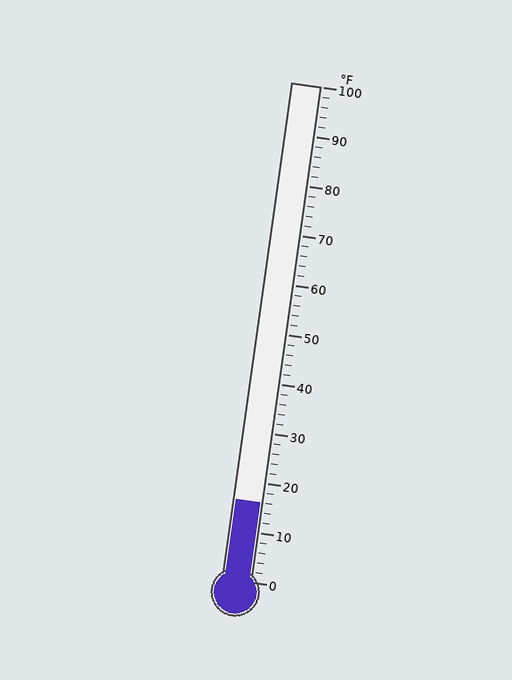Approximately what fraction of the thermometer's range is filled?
The thermometer is filled to approximately 15% of its range.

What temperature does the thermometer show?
The thermometer shows approximately 16°F.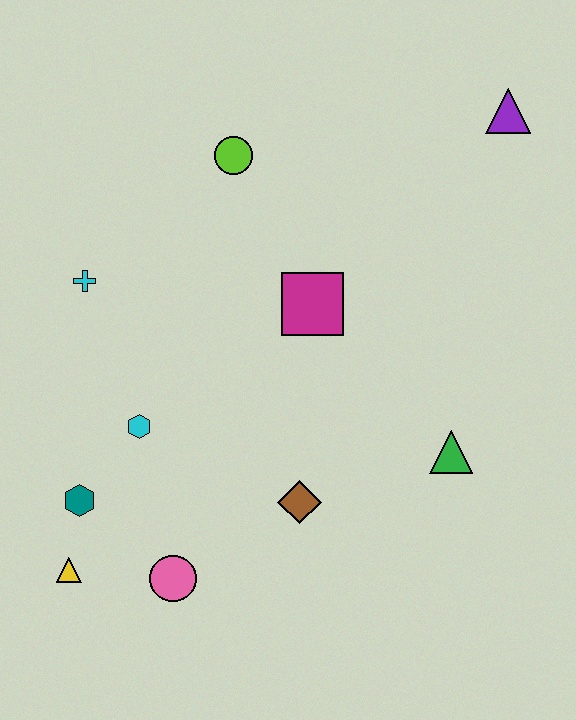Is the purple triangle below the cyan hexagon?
No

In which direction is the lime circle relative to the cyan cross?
The lime circle is to the right of the cyan cross.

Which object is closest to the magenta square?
The lime circle is closest to the magenta square.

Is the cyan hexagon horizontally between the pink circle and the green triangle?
No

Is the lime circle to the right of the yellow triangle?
Yes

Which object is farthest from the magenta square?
The yellow triangle is farthest from the magenta square.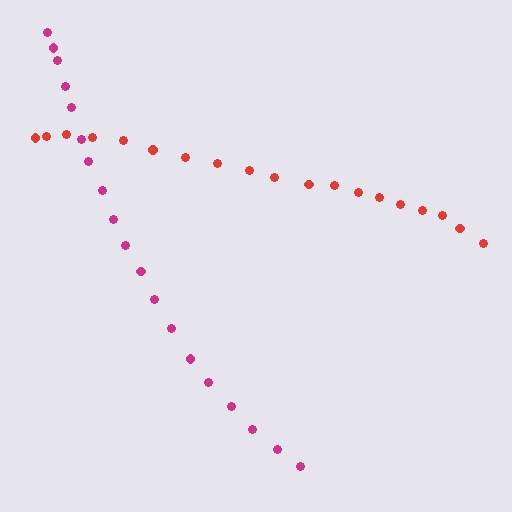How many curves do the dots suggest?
There are 2 distinct paths.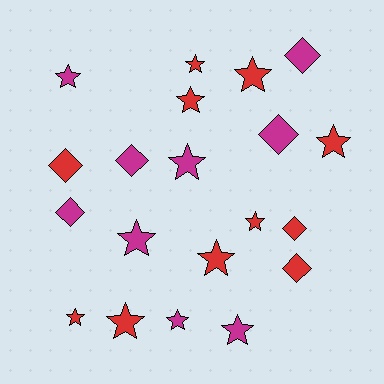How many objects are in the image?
There are 20 objects.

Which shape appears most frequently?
Star, with 13 objects.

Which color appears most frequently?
Red, with 11 objects.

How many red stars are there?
There are 8 red stars.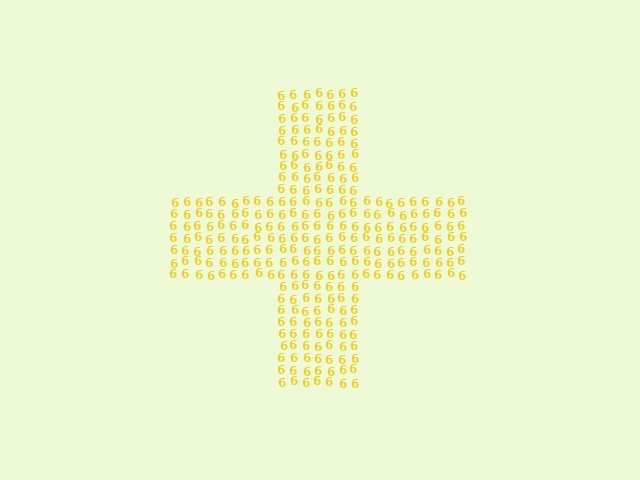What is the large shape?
The large shape is a cross.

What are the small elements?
The small elements are digit 6's.